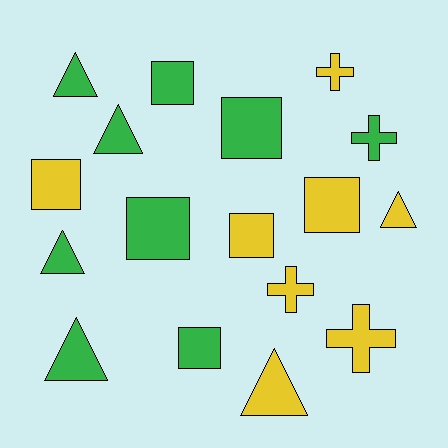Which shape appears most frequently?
Square, with 7 objects.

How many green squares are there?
There are 4 green squares.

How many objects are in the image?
There are 17 objects.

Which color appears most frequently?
Green, with 9 objects.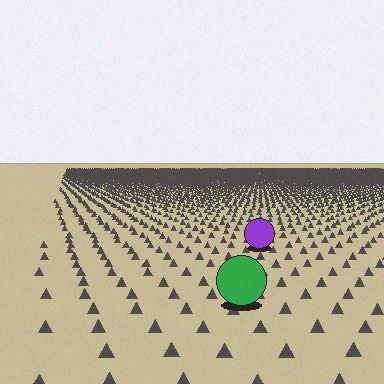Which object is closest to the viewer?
The green circle is closest. The texture marks near it are larger and more spread out.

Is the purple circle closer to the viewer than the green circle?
No. The green circle is closer — you can tell from the texture gradient: the ground texture is coarser near it.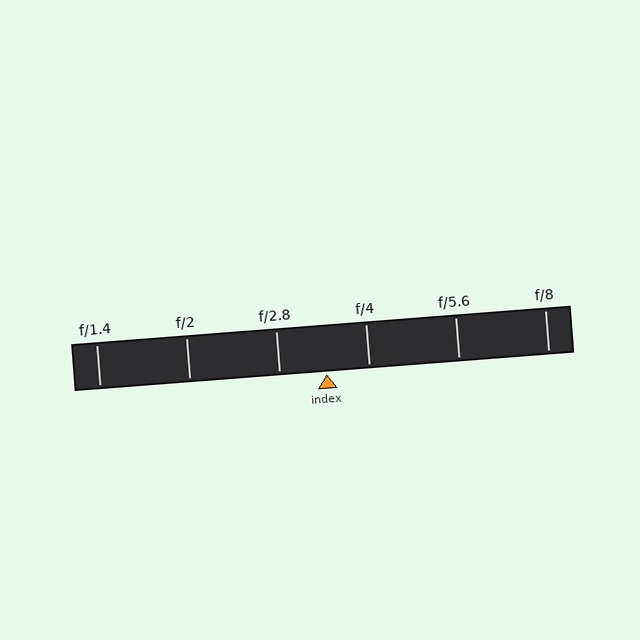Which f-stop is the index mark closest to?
The index mark is closest to f/4.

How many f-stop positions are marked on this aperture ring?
There are 6 f-stop positions marked.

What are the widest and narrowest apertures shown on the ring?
The widest aperture shown is f/1.4 and the narrowest is f/8.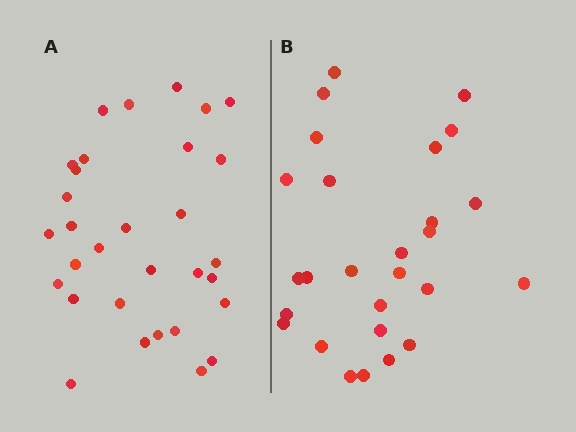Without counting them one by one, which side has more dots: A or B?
Region A (the left region) has more dots.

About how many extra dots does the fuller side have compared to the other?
Region A has about 4 more dots than region B.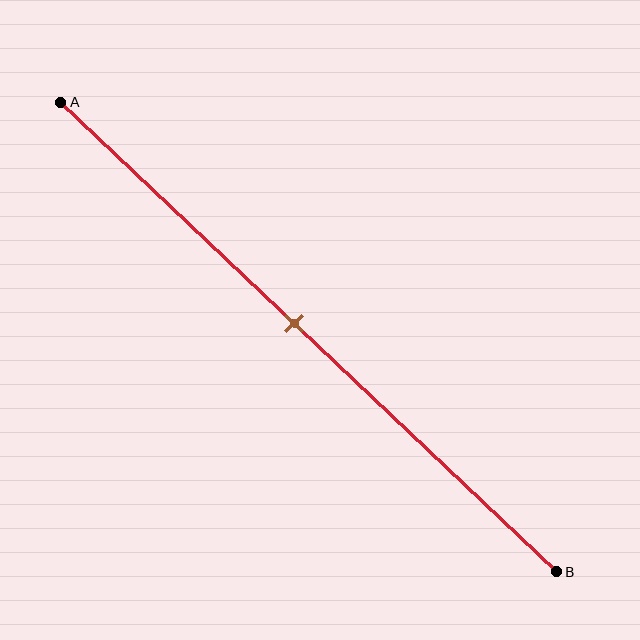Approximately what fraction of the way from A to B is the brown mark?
The brown mark is approximately 45% of the way from A to B.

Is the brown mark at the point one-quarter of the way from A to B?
No, the mark is at about 45% from A, not at the 25% one-quarter point.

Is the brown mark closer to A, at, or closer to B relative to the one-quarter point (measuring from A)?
The brown mark is closer to point B than the one-quarter point of segment AB.